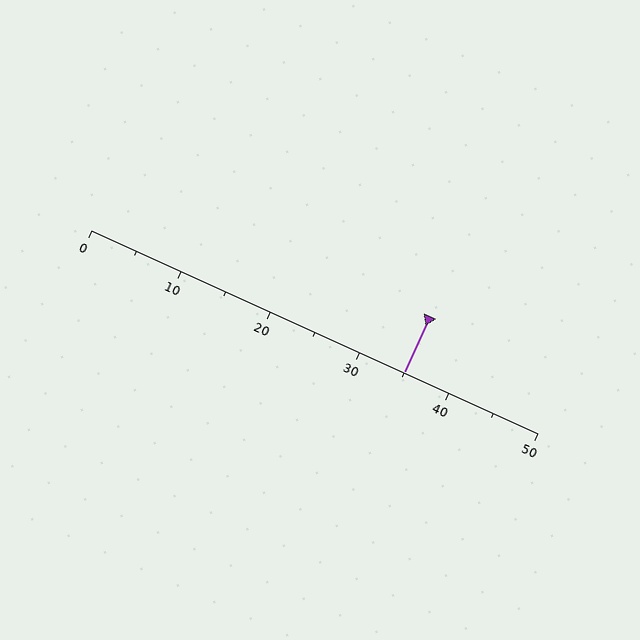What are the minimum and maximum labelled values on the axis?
The axis runs from 0 to 50.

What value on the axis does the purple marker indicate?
The marker indicates approximately 35.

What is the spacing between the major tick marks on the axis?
The major ticks are spaced 10 apart.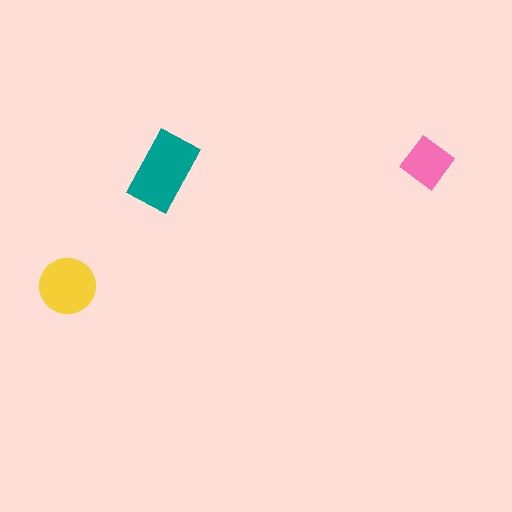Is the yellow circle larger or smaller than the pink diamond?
Larger.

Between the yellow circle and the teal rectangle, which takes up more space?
The teal rectangle.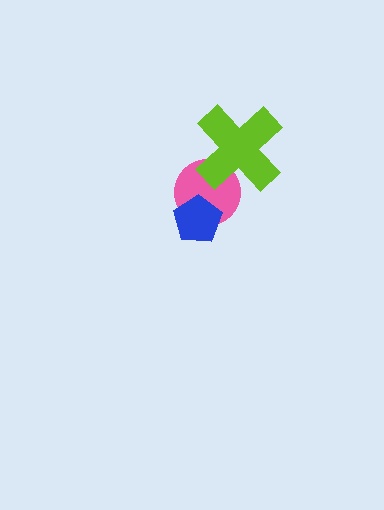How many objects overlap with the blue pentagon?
1 object overlaps with the blue pentagon.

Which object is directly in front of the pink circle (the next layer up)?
The lime cross is directly in front of the pink circle.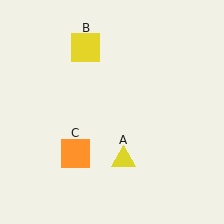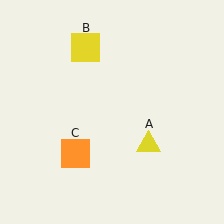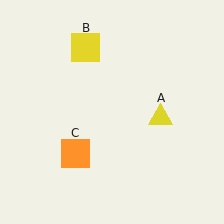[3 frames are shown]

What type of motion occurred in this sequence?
The yellow triangle (object A) rotated counterclockwise around the center of the scene.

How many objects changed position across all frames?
1 object changed position: yellow triangle (object A).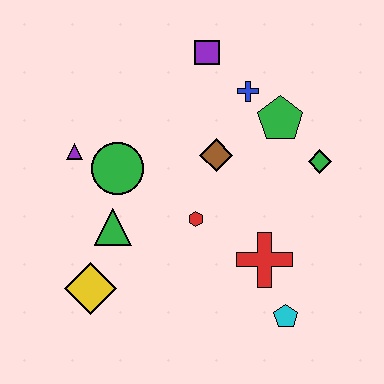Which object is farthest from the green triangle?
The green diamond is farthest from the green triangle.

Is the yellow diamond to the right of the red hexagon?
No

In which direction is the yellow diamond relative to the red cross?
The yellow diamond is to the left of the red cross.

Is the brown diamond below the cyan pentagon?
No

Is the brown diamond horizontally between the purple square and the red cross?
Yes